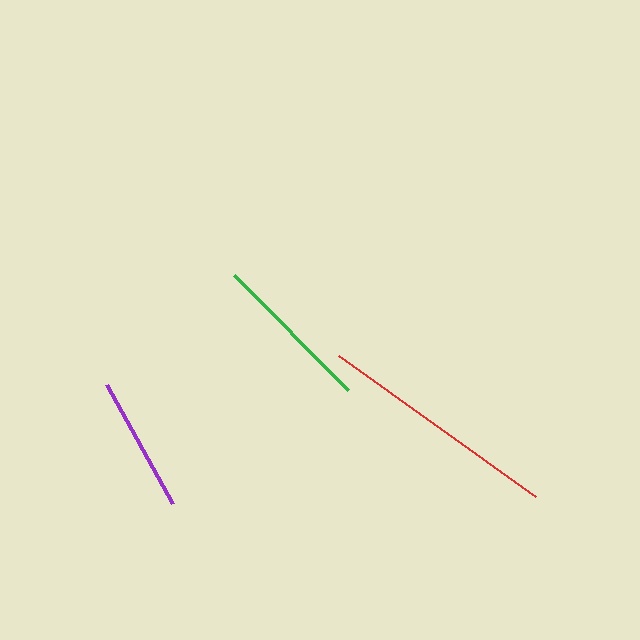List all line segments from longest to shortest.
From longest to shortest: red, green, purple.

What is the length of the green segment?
The green segment is approximately 162 pixels long.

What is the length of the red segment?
The red segment is approximately 243 pixels long.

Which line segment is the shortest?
The purple line is the shortest at approximately 136 pixels.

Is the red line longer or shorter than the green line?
The red line is longer than the green line.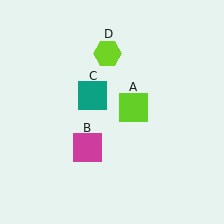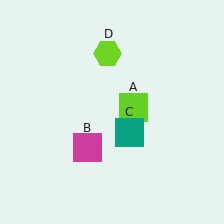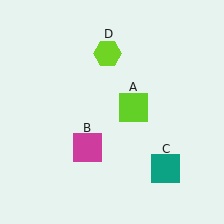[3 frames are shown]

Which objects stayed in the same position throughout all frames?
Lime square (object A) and magenta square (object B) and lime hexagon (object D) remained stationary.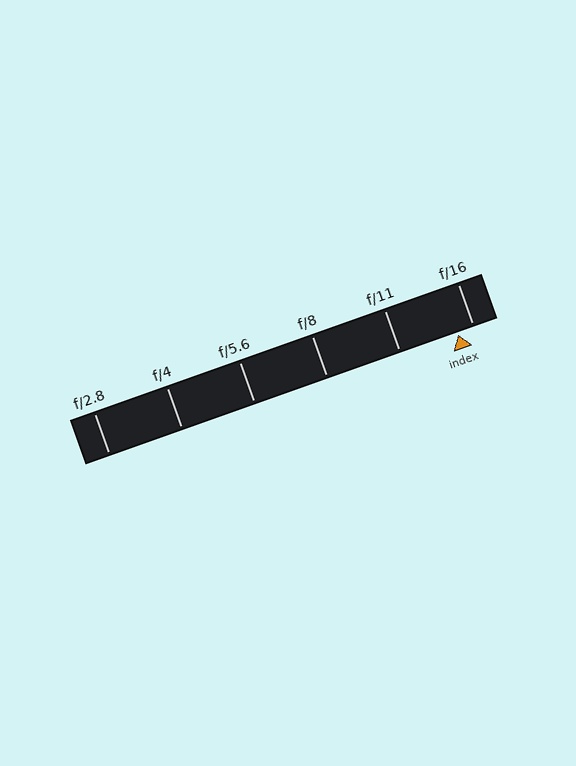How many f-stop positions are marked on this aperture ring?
There are 6 f-stop positions marked.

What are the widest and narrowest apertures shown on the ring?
The widest aperture shown is f/2.8 and the narrowest is f/16.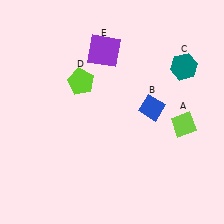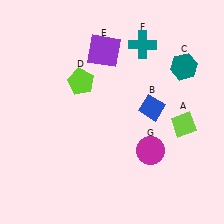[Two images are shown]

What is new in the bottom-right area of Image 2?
A magenta circle (G) was added in the bottom-right area of Image 2.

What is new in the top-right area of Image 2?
A teal cross (F) was added in the top-right area of Image 2.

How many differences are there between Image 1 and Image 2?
There are 2 differences between the two images.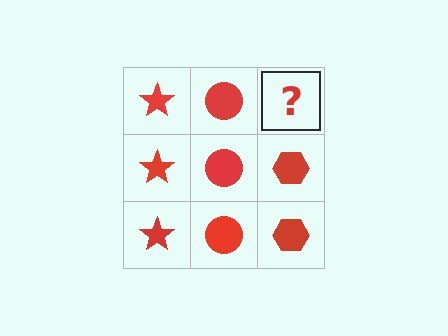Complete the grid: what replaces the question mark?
The question mark should be replaced with a red hexagon.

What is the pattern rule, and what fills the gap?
The rule is that each column has a consistent shape. The gap should be filled with a red hexagon.